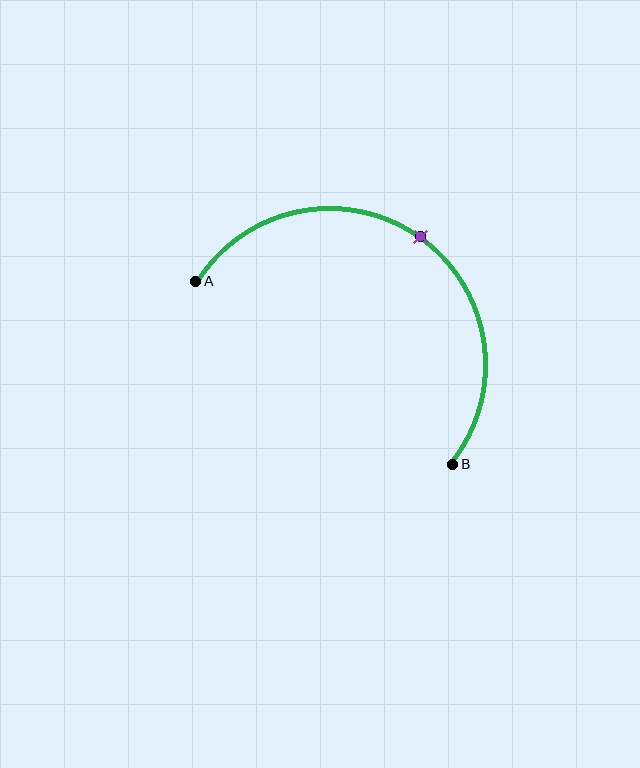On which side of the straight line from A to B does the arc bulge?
The arc bulges above and to the right of the straight line connecting A and B.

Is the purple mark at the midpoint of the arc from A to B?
Yes. The purple mark lies on the arc at equal arc-length from both A and B — it is the arc midpoint.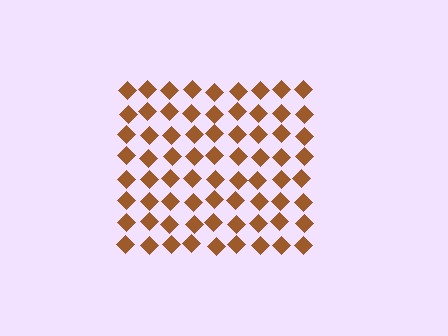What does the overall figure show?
The overall figure shows a square.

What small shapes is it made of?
It is made of small diamonds.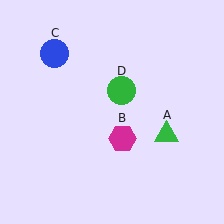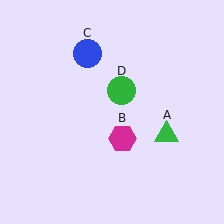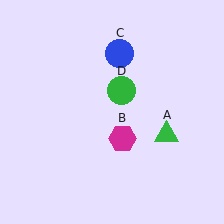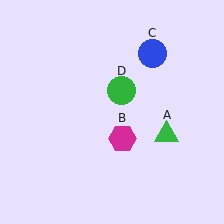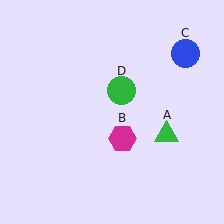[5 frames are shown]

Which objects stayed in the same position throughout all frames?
Green triangle (object A) and magenta hexagon (object B) and green circle (object D) remained stationary.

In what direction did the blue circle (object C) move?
The blue circle (object C) moved right.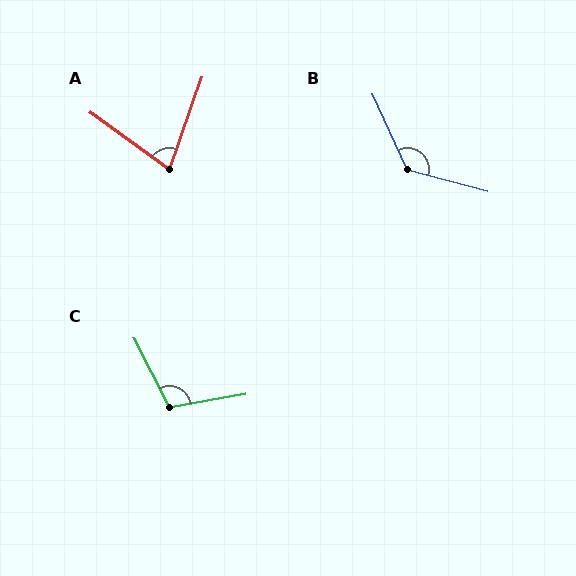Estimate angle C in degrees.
Approximately 108 degrees.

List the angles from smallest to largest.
A (74°), C (108°), B (129°).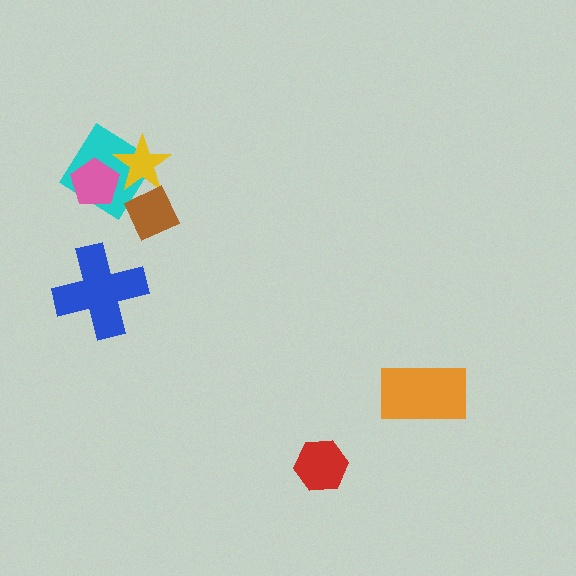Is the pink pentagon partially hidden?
Yes, it is partially covered by another shape.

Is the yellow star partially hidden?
Yes, it is partially covered by another shape.